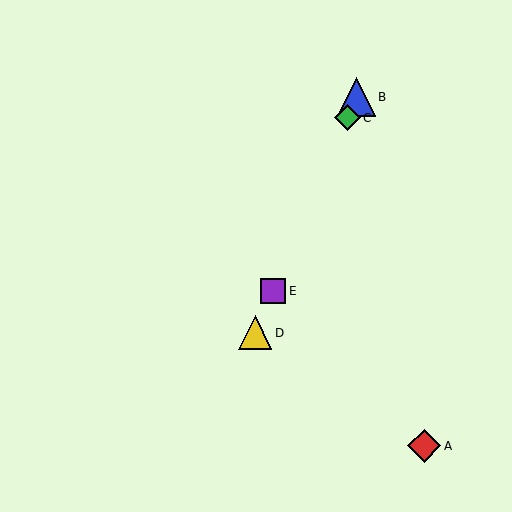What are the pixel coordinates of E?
Object E is at (273, 291).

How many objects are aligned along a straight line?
4 objects (B, C, D, E) are aligned along a straight line.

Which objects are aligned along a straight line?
Objects B, C, D, E are aligned along a straight line.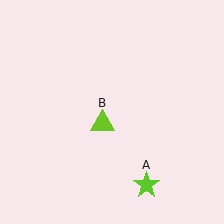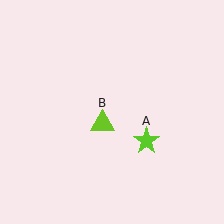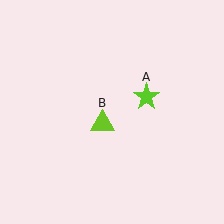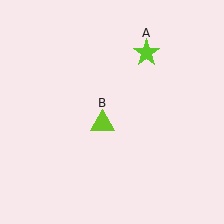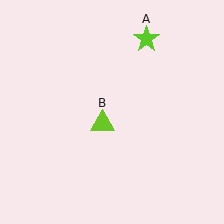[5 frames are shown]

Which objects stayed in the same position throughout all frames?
Lime triangle (object B) remained stationary.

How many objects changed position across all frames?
1 object changed position: lime star (object A).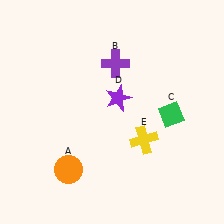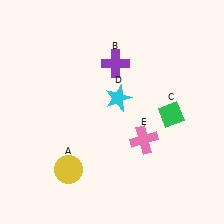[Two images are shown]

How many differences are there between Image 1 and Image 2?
There are 3 differences between the two images.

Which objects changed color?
A changed from orange to yellow. D changed from purple to cyan. E changed from yellow to pink.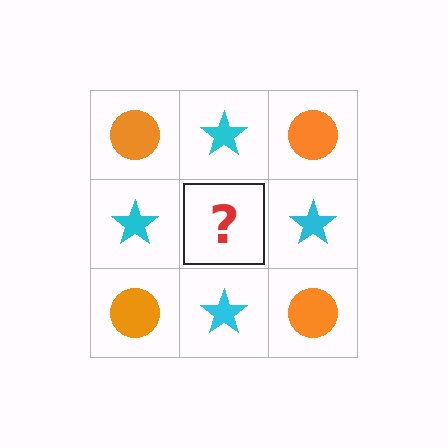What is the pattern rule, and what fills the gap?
The rule is that it alternates orange circle and cyan star in a checkerboard pattern. The gap should be filled with an orange circle.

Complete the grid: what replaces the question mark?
The question mark should be replaced with an orange circle.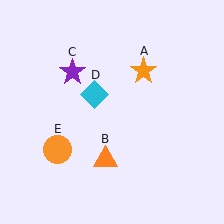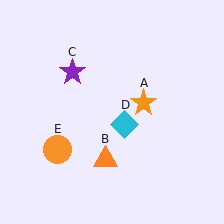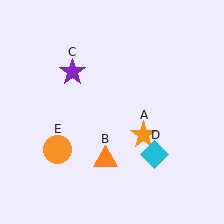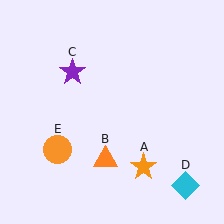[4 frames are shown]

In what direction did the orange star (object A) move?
The orange star (object A) moved down.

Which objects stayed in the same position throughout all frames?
Orange triangle (object B) and purple star (object C) and orange circle (object E) remained stationary.